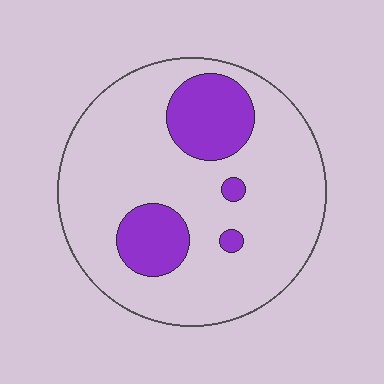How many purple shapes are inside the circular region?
4.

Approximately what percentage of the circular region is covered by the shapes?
Approximately 20%.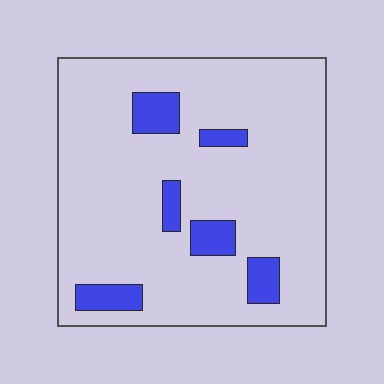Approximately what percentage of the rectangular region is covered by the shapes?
Approximately 10%.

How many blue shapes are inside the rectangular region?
6.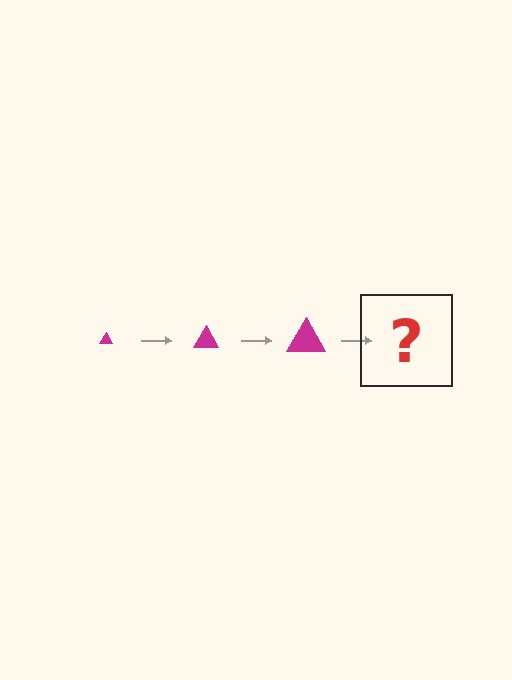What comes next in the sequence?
The next element should be a magenta triangle, larger than the previous one.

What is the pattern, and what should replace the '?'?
The pattern is that the triangle gets progressively larger each step. The '?' should be a magenta triangle, larger than the previous one.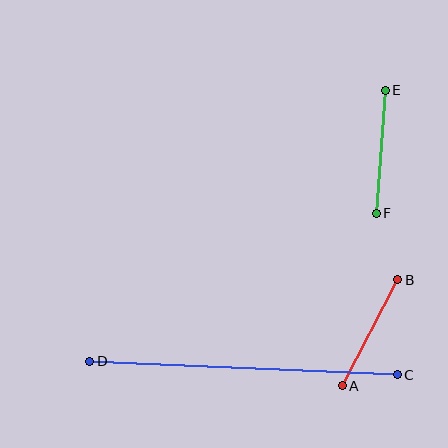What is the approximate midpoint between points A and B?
The midpoint is at approximately (370, 333) pixels.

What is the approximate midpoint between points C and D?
The midpoint is at approximately (244, 368) pixels.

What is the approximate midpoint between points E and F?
The midpoint is at approximately (381, 152) pixels.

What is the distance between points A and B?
The distance is approximately 120 pixels.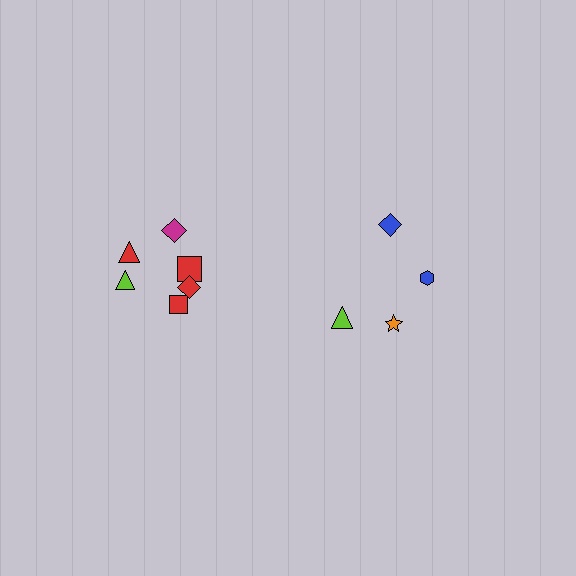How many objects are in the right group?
There are 4 objects.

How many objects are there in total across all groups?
There are 10 objects.